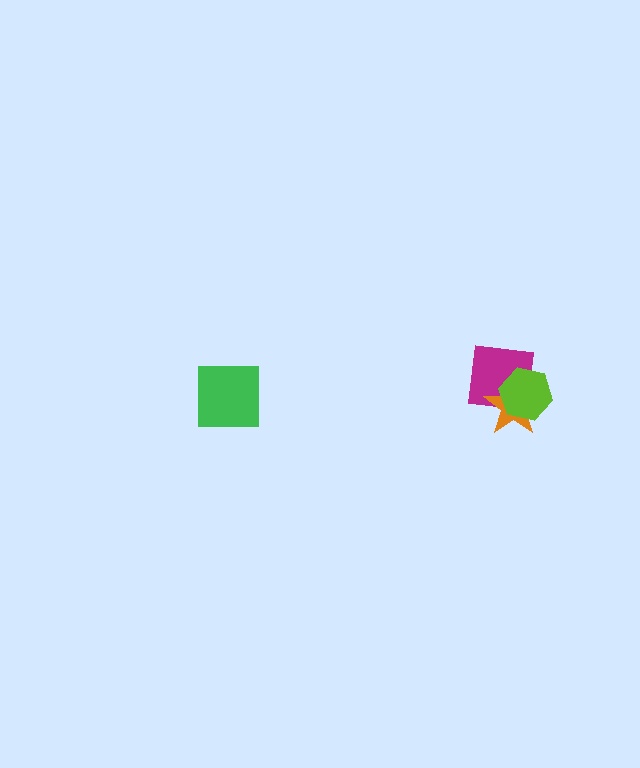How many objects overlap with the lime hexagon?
2 objects overlap with the lime hexagon.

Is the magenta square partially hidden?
Yes, it is partially covered by another shape.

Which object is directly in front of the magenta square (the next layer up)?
The orange star is directly in front of the magenta square.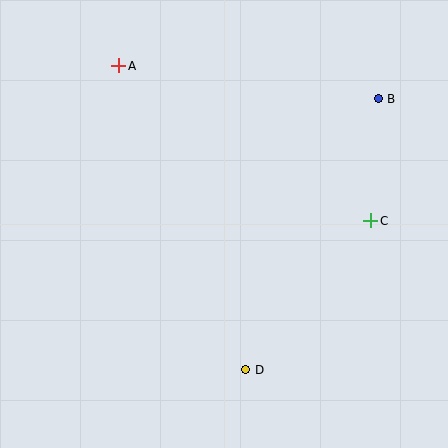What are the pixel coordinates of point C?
Point C is at (371, 221).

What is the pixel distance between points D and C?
The distance between D and C is 195 pixels.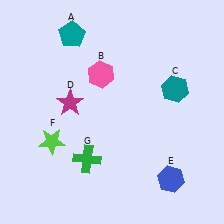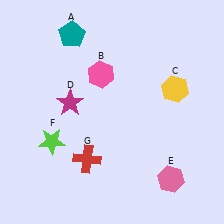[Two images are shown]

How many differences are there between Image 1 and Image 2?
There are 3 differences between the two images.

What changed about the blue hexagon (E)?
In Image 1, E is blue. In Image 2, it changed to pink.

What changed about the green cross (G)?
In Image 1, G is green. In Image 2, it changed to red.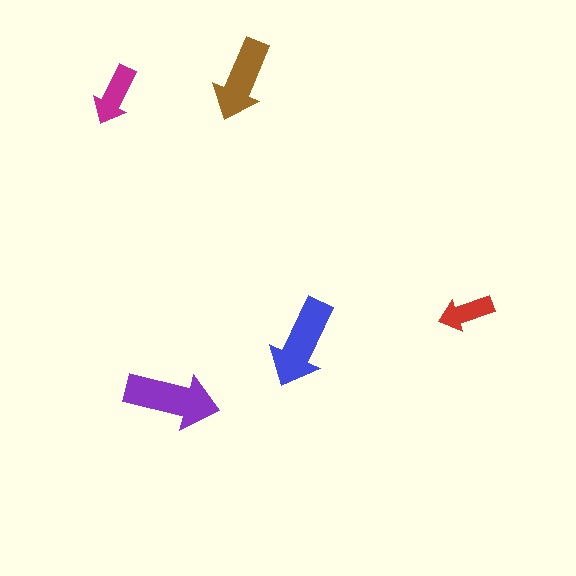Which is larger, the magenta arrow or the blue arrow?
The blue one.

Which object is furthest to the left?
The magenta arrow is leftmost.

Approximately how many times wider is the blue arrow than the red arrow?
About 1.5 times wider.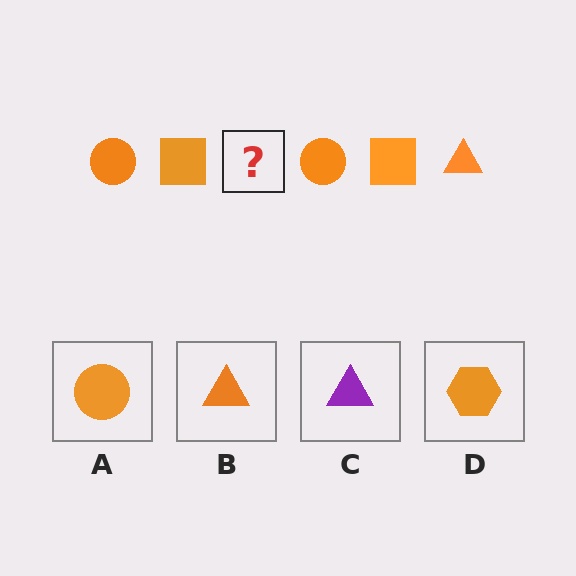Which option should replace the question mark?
Option B.